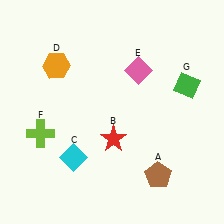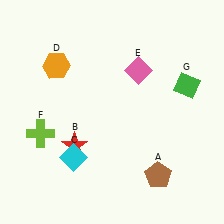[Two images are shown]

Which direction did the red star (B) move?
The red star (B) moved left.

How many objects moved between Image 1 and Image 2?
1 object moved between the two images.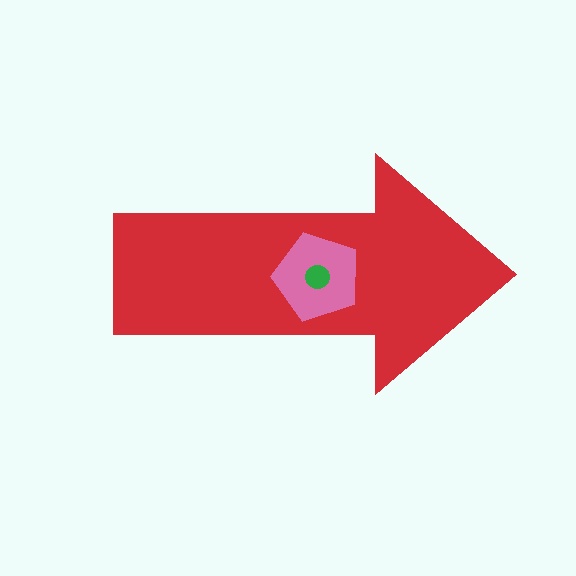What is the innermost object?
The green circle.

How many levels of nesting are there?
3.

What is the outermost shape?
The red arrow.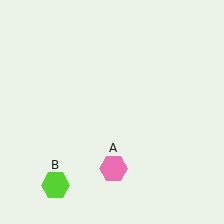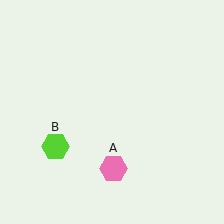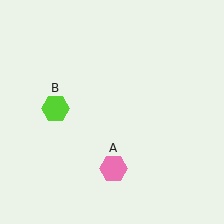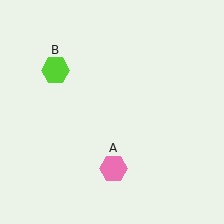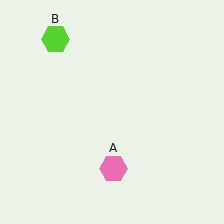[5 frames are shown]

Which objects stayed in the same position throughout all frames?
Pink hexagon (object A) remained stationary.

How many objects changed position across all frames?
1 object changed position: lime hexagon (object B).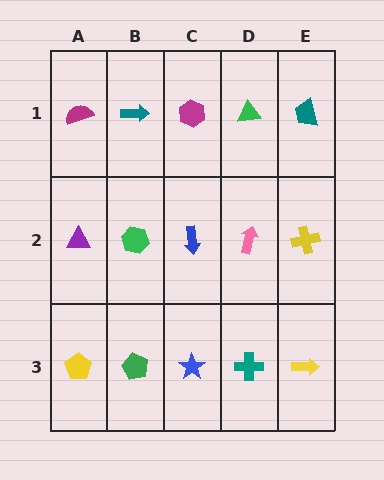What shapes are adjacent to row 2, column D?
A green triangle (row 1, column D), a teal cross (row 3, column D), a blue arrow (row 2, column C), a yellow cross (row 2, column E).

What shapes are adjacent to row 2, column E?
A teal trapezoid (row 1, column E), a yellow arrow (row 3, column E), a pink arrow (row 2, column D).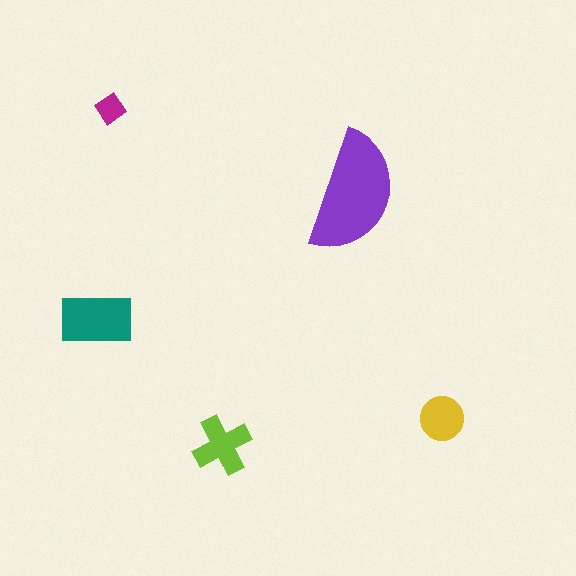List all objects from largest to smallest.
The purple semicircle, the teal rectangle, the lime cross, the yellow circle, the magenta diamond.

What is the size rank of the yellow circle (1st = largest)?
4th.